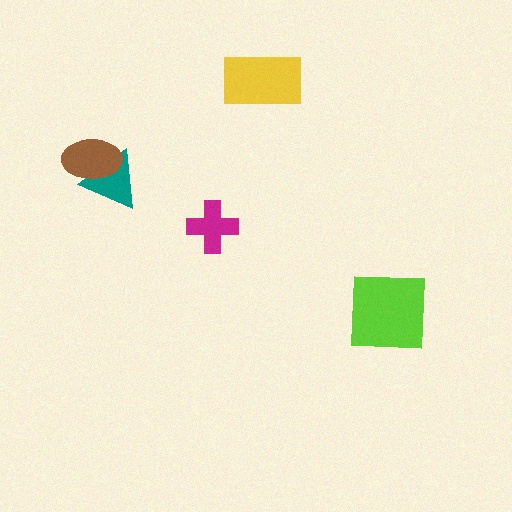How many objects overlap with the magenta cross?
0 objects overlap with the magenta cross.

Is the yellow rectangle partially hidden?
No, no other shape covers it.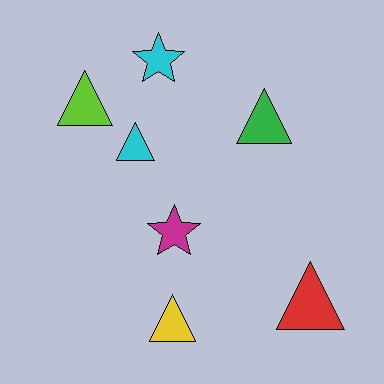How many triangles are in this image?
There are 5 triangles.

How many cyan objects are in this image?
There are 2 cyan objects.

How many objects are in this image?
There are 7 objects.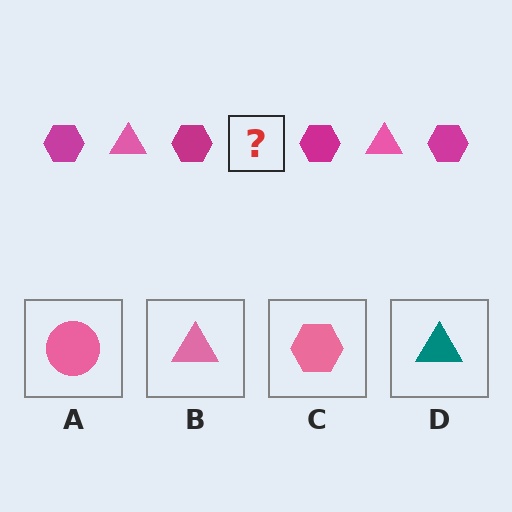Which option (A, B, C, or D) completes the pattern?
B.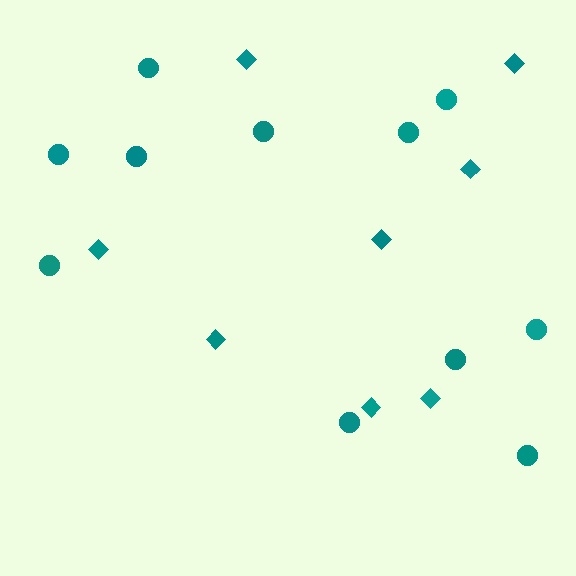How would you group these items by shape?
There are 2 groups: one group of diamonds (8) and one group of circles (11).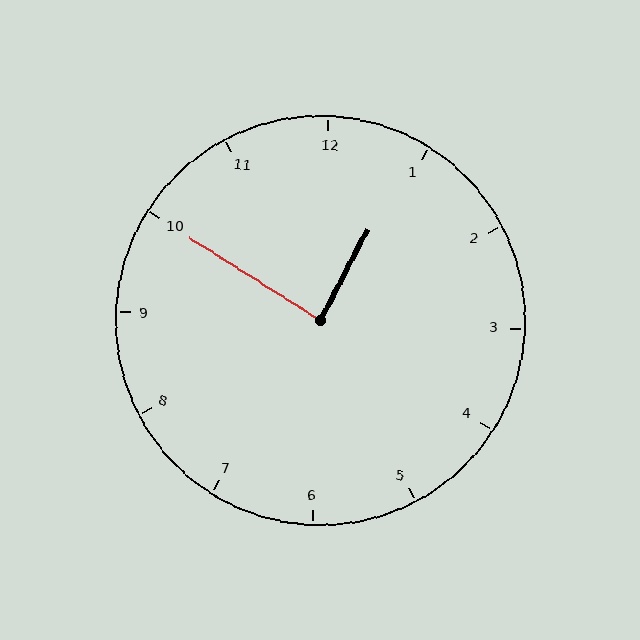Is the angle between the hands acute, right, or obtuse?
It is right.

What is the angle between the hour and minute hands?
Approximately 85 degrees.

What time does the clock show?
12:50.